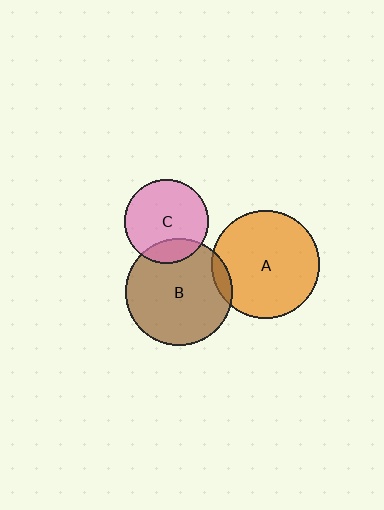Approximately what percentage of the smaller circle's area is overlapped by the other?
Approximately 5%.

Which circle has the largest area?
Circle A (orange).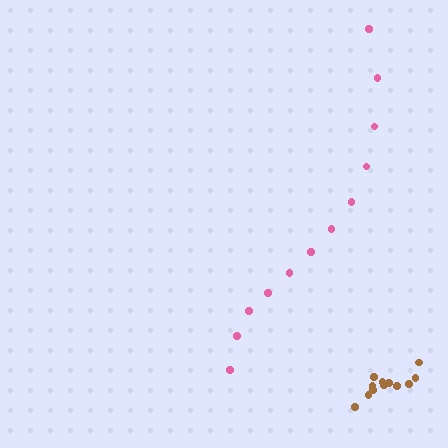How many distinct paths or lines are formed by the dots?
There are 2 distinct paths.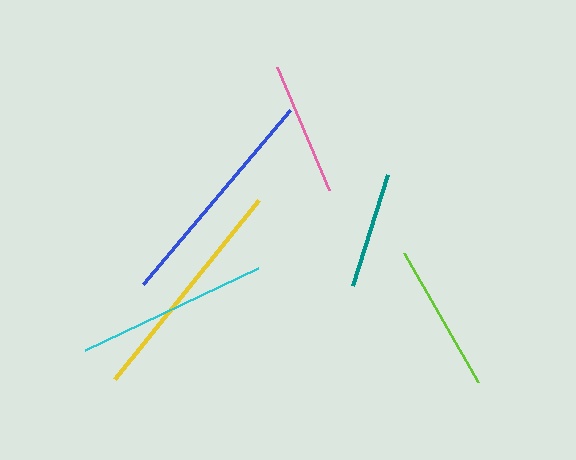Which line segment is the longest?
The yellow line is the longest at approximately 229 pixels.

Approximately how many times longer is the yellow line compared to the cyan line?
The yellow line is approximately 1.2 times the length of the cyan line.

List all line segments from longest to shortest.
From longest to shortest: yellow, blue, cyan, lime, pink, teal.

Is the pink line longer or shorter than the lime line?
The lime line is longer than the pink line.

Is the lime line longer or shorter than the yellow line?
The yellow line is longer than the lime line.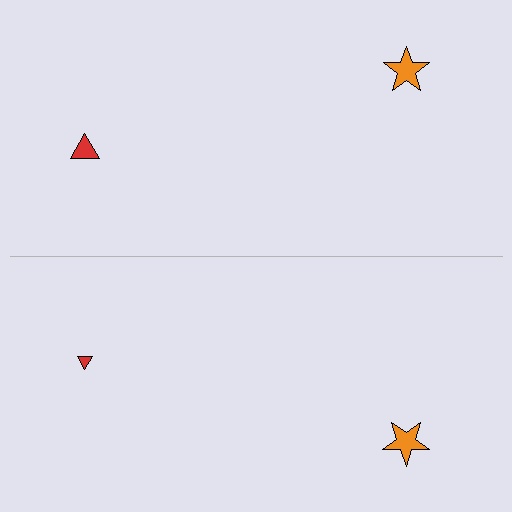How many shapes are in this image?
There are 4 shapes in this image.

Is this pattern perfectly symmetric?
No, the pattern is not perfectly symmetric. The red triangle on the bottom side has a different size than its mirror counterpart.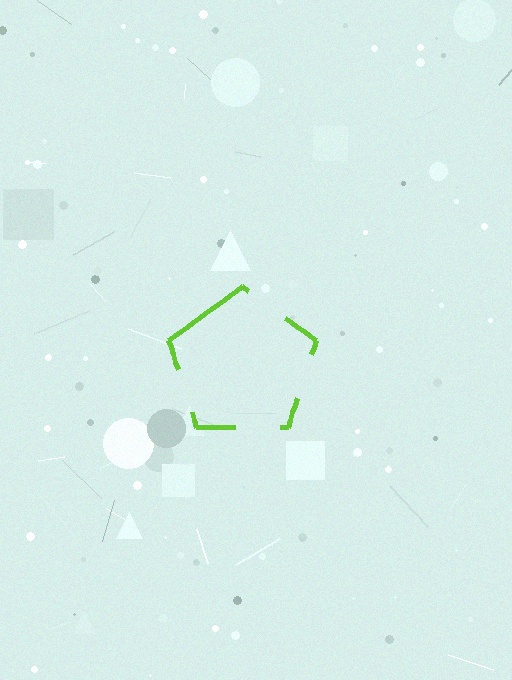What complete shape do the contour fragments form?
The contour fragments form a pentagon.